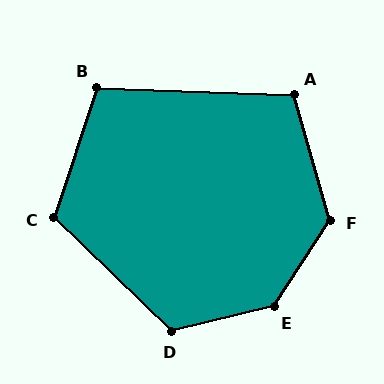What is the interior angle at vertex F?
Approximately 131 degrees (obtuse).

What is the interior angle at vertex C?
Approximately 115 degrees (obtuse).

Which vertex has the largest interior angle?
E, at approximately 137 degrees.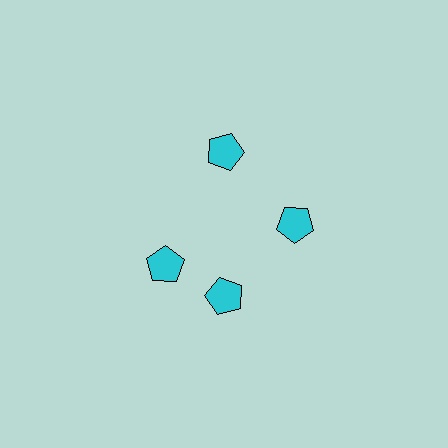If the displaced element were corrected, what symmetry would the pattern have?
It would have 4-fold rotational symmetry — the pattern would map onto itself every 90 degrees.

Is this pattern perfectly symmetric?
No. The 4 cyan pentagons are arranged in a ring, but one element near the 9 o'clock position is rotated out of alignment along the ring, breaking the 4-fold rotational symmetry.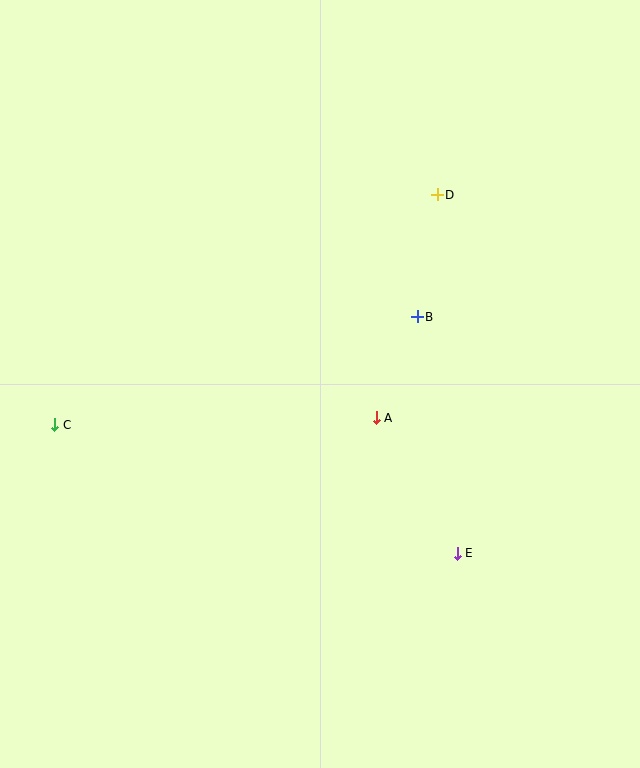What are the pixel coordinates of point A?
Point A is at (376, 418).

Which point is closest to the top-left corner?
Point C is closest to the top-left corner.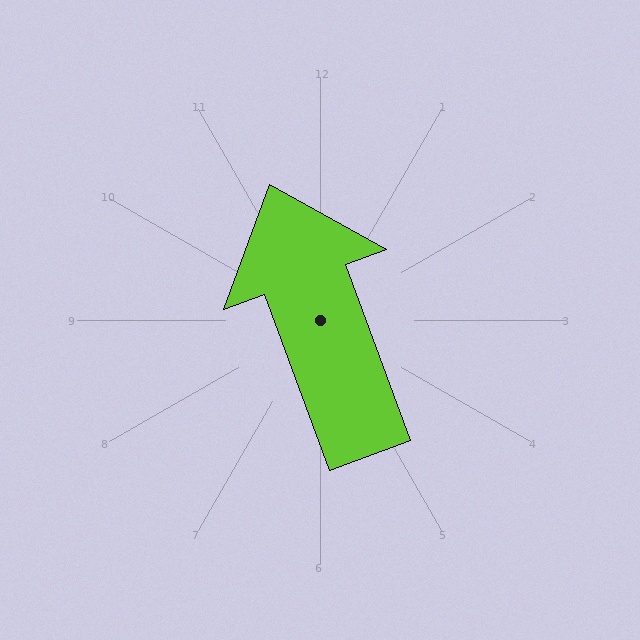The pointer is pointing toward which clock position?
Roughly 11 o'clock.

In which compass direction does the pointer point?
North.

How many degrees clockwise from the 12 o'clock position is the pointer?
Approximately 340 degrees.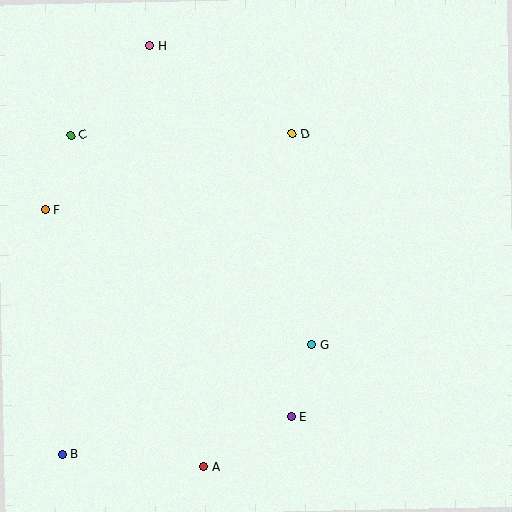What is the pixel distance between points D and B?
The distance between D and B is 394 pixels.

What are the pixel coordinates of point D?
Point D is at (292, 134).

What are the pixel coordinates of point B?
Point B is at (62, 454).